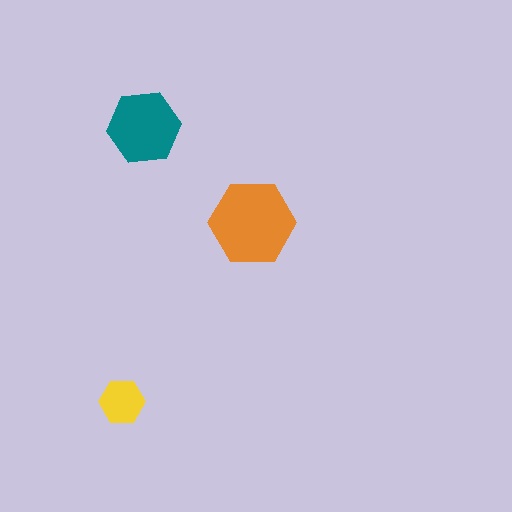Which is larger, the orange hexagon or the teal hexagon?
The orange one.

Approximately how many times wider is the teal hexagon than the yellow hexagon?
About 1.5 times wider.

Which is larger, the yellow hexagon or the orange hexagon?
The orange one.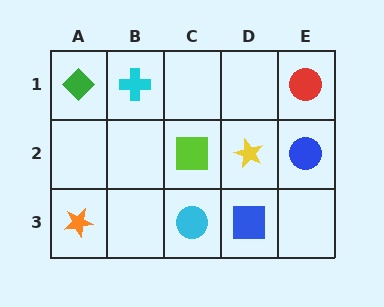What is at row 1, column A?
A green diamond.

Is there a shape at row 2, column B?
No, that cell is empty.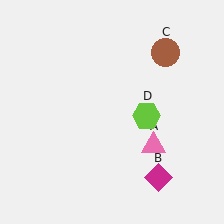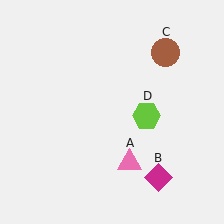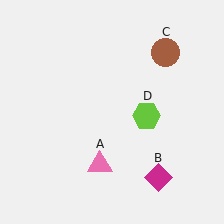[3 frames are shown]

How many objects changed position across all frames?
1 object changed position: pink triangle (object A).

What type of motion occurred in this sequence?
The pink triangle (object A) rotated clockwise around the center of the scene.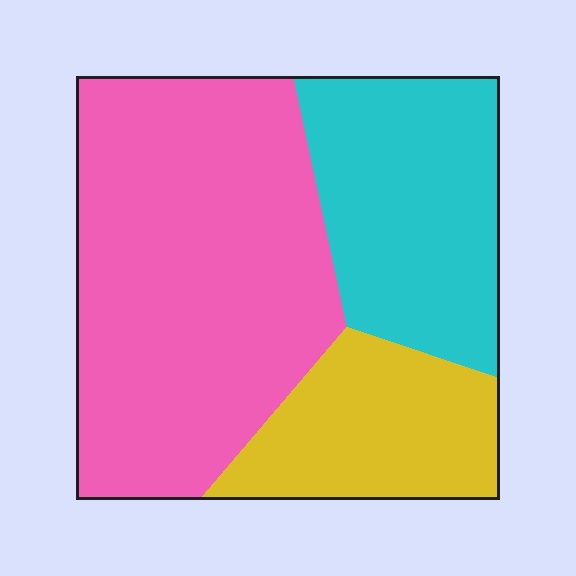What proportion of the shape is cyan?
Cyan covers around 25% of the shape.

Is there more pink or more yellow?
Pink.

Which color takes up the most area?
Pink, at roughly 55%.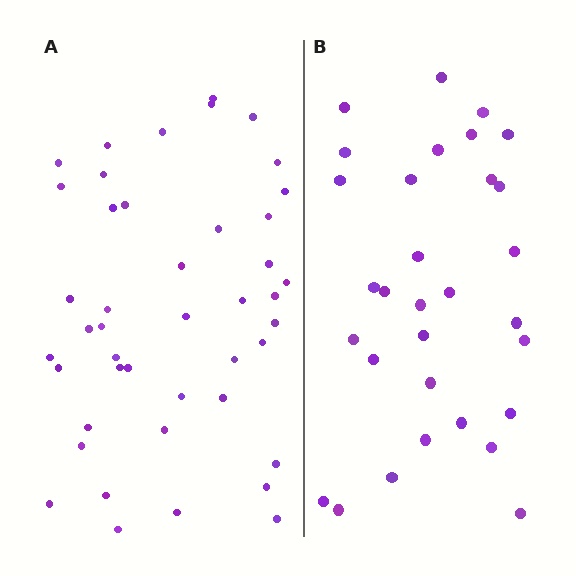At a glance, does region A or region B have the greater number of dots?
Region A (the left region) has more dots.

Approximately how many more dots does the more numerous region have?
Region A has approximately 15 more dots than region B.